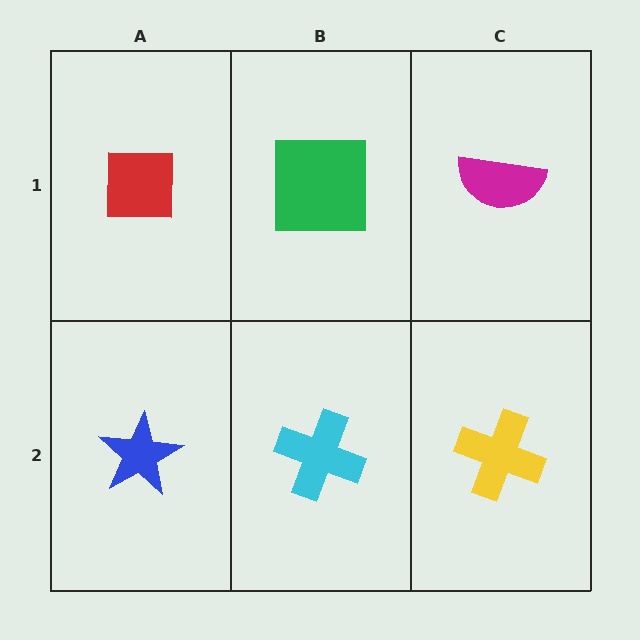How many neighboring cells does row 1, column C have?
2.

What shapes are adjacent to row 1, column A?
A blue star (row 2, column A), a green square (row 1, column B).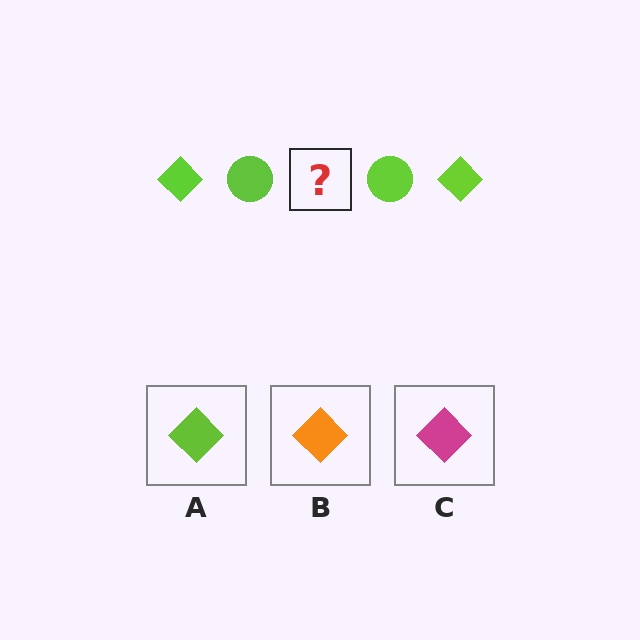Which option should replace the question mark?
Option A.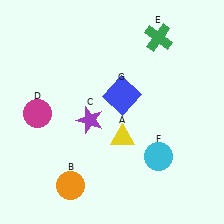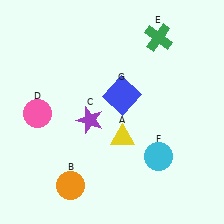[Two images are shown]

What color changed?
The circle (D) changed from magenta in Image 1 to pink in Image 2.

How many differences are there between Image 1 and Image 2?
There is 1 difference between the two images.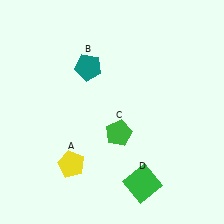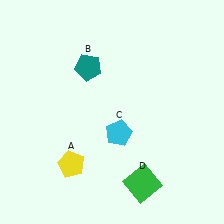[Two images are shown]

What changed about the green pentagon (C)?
In Image 1, C is green. In Image 2, it changed to cyan.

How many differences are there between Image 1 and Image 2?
There is 1 difference between the two images.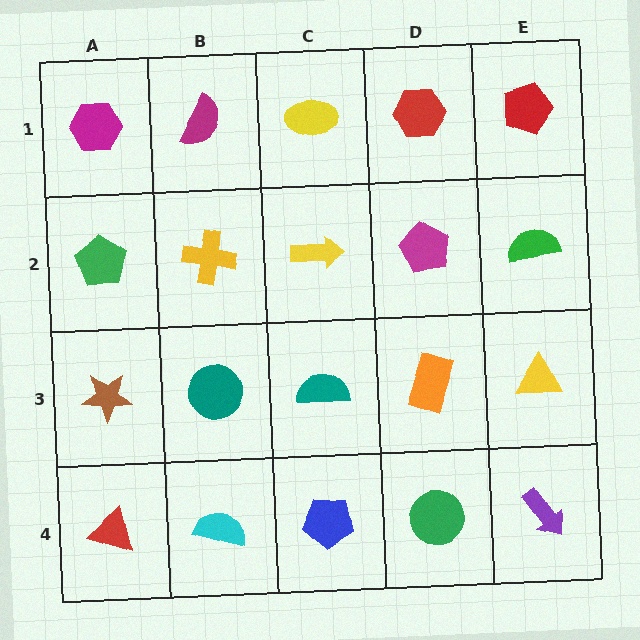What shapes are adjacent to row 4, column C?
A teal semicircle (row 3, column C), a cyan semicircle (row 4, column B), a green circle (row 4, column D).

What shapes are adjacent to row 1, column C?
A yellow arrow (row 2, column C), a magenta semicircle (row 1, column B), a red hexagon (row 1, column D).